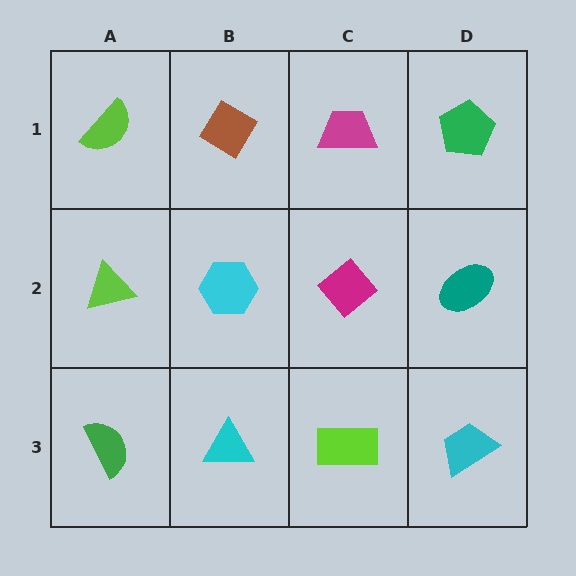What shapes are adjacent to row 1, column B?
A cyan hexagon (row 2, column B), a lime semicircle (row 1, column A), a magenta trapezoid (row 1, column C).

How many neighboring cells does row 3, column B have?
3.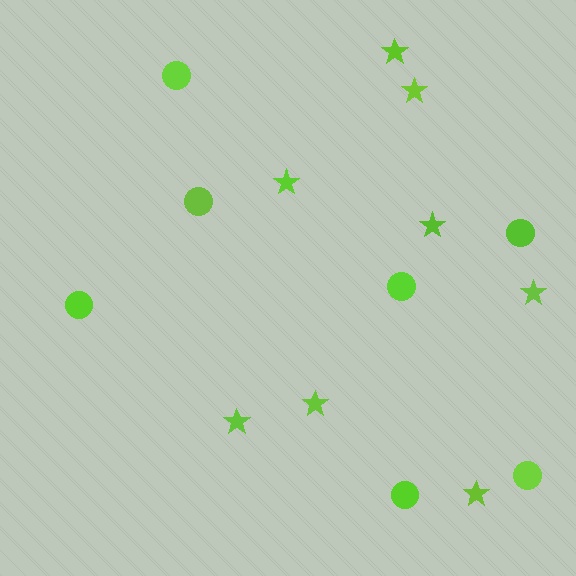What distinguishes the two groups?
There are 2 groups: one group of circles (7) and one group of stars (8).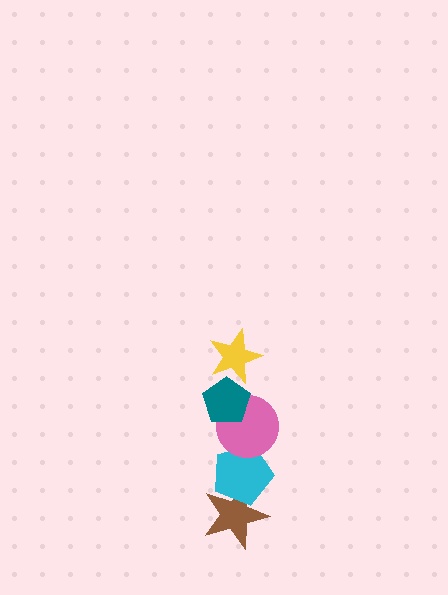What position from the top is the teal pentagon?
The teal pentagon is 2nd from the top.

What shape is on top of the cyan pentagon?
The pink circle is on top of the cyan pentagon.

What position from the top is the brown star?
The brown star is 5th from the top.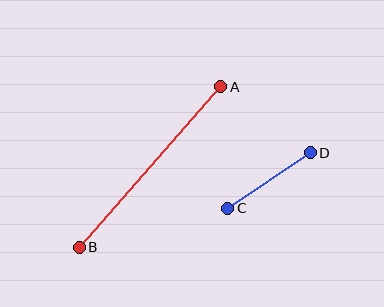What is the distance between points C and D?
The distance is approximately 99 pixels.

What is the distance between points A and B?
The distance is approximately 214 pixels.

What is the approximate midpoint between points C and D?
The midpoint is at approximately (269, 181) pixels.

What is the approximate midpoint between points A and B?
The midpoint is at approximately (150, 167) pixels.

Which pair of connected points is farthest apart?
Points A and B are farthest apart.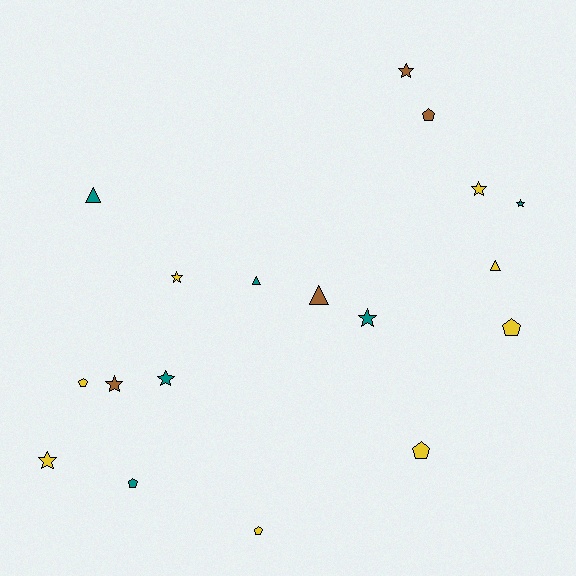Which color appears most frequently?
Yellow, with 8 objects.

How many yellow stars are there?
There are 3 yellow stars.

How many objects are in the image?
There are 18 objects.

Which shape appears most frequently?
Star, with 8 objects.